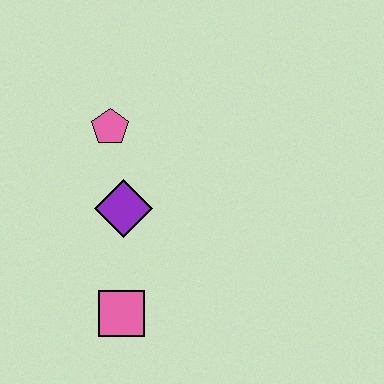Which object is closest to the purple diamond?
The pink pentagon is closest to the purple diamond.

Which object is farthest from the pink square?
The pink pentagon is farthest from the pink square.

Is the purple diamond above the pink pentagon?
No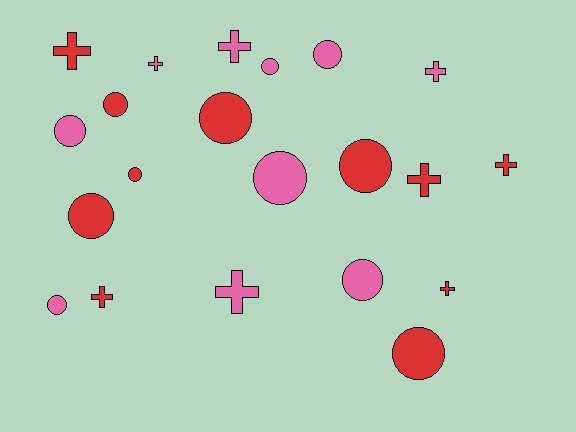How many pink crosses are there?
There are 4 pink crosses.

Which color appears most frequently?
Red, with 11 objects.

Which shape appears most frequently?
Circle, with 12 objects.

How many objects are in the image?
There are 21 objects.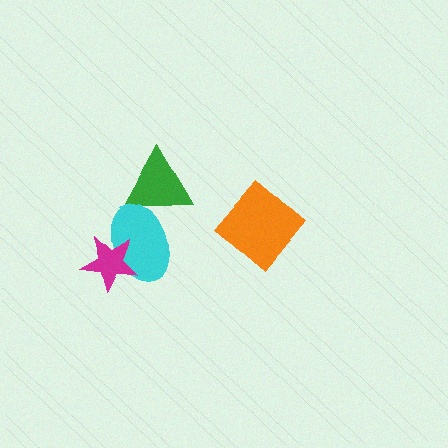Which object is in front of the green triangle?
The cyan ellipse is in front of the green triangle.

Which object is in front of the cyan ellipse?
The magenta star is in front of the cyan ellipse.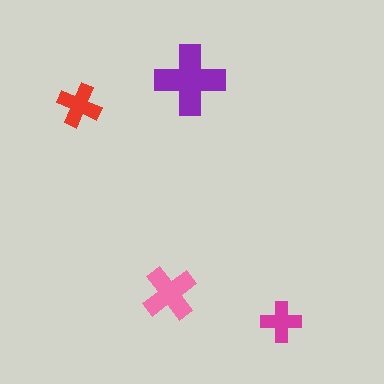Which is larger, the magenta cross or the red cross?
The red one.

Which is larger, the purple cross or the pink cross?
The purple one.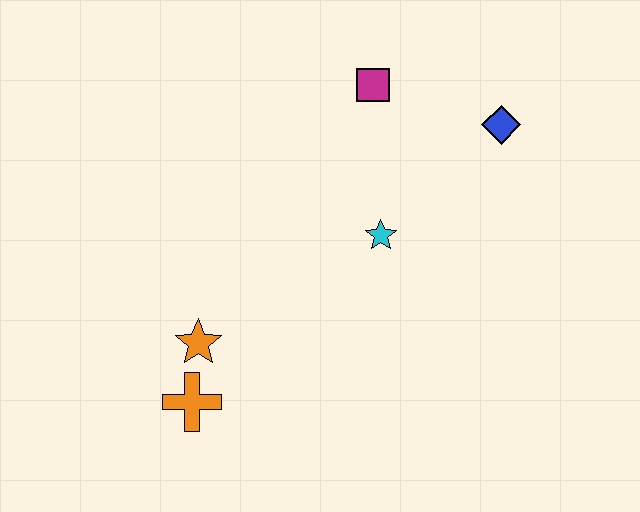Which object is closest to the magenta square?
The blue diamond is closest to the magenta square.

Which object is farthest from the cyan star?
The orange cross is farthest from the cyan star.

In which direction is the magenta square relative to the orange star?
The magenta square is above the orange star.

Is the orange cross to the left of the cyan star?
Yes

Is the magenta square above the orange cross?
Yes